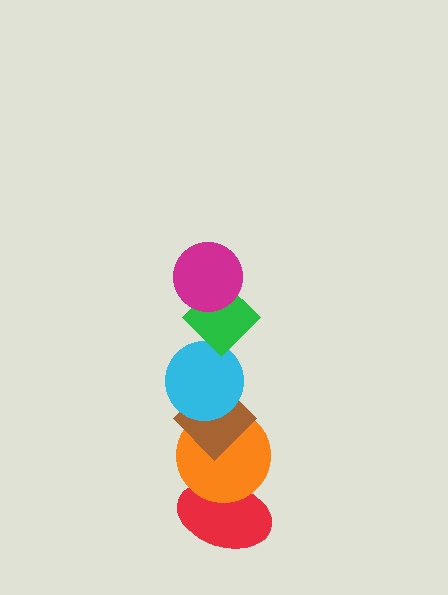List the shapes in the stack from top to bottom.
From top to bottom: the magenta circle, the green diamond, the cyan circle, the brown diamond, the orange circle, the red ellipse.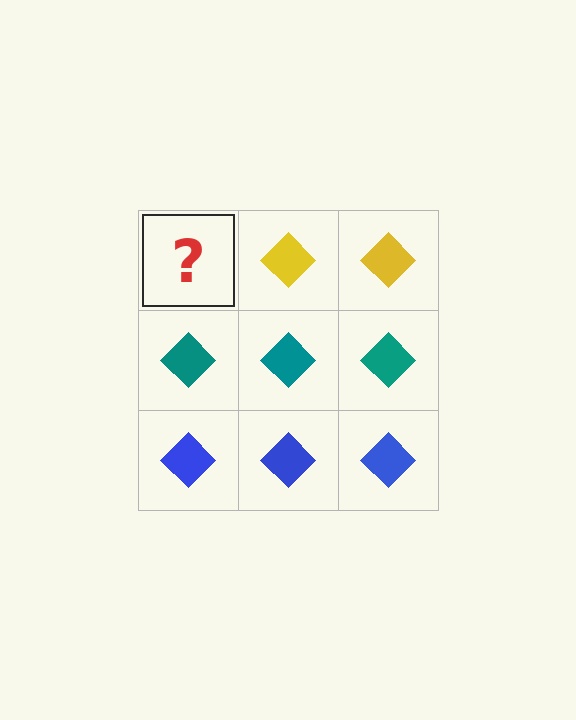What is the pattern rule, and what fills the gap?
The rule is that each row has a consistent color. The gap should be filled with a yellow diamond.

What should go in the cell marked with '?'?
The missing cell should contain a yellow diamond.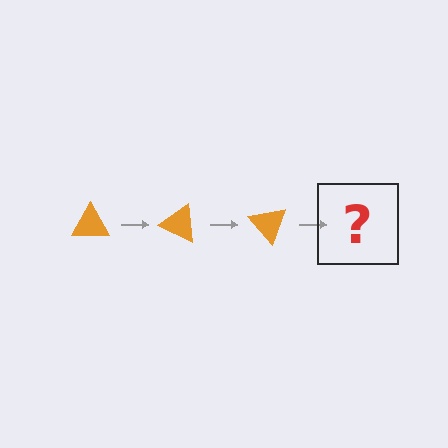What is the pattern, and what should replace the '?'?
The pattern is that the triangle rotates 25 degrees each step. The '?' should be an orange triangle rotated 75 degrees.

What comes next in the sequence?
The next element should be an orange triangle rotated 75 degrees.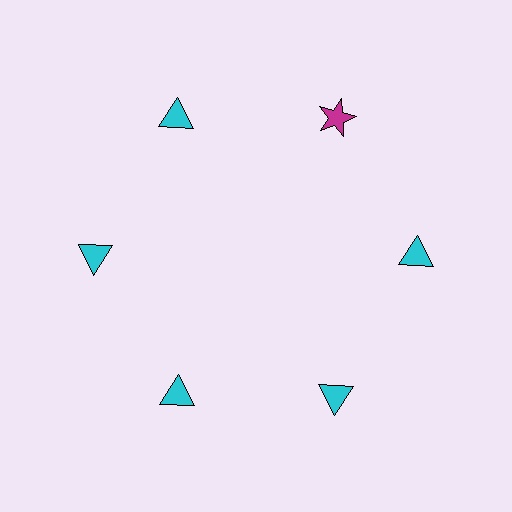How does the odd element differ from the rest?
It differs in both color (magenta instead of cyan) and shape (star instead of triangle).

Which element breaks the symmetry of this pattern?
The magenta star at roughly the 1 o'clock position breaks the symmetry. All other shapes are cyan triangles.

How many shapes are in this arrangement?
There are 6 shapes arranged in a ring pattern.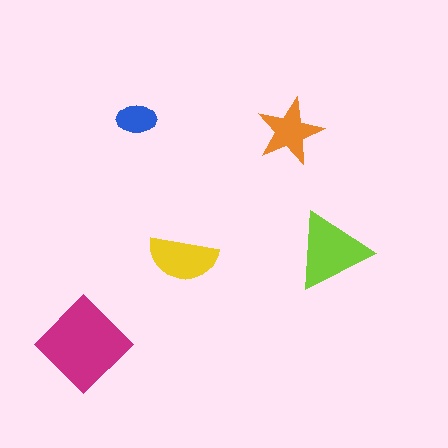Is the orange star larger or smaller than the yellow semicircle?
Smaller.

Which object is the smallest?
The blue ellipse.